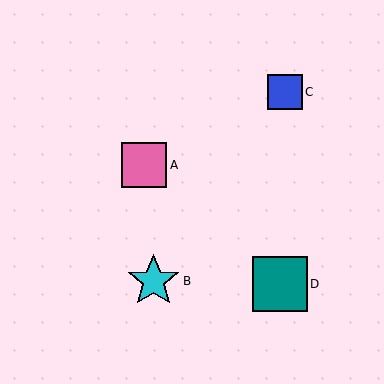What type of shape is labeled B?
Shape B is a cyan star.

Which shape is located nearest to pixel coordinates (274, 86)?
The blue square (labeled C) at (285, 92) is nearest to that location.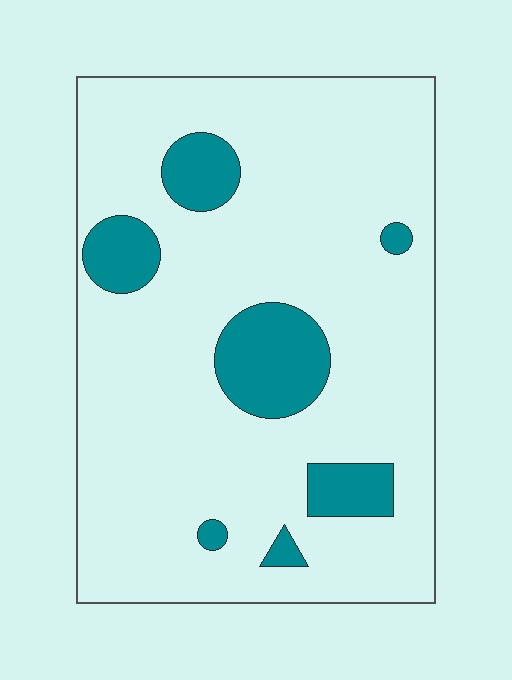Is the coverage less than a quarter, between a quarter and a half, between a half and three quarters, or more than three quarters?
Less than a quarter.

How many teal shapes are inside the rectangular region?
7.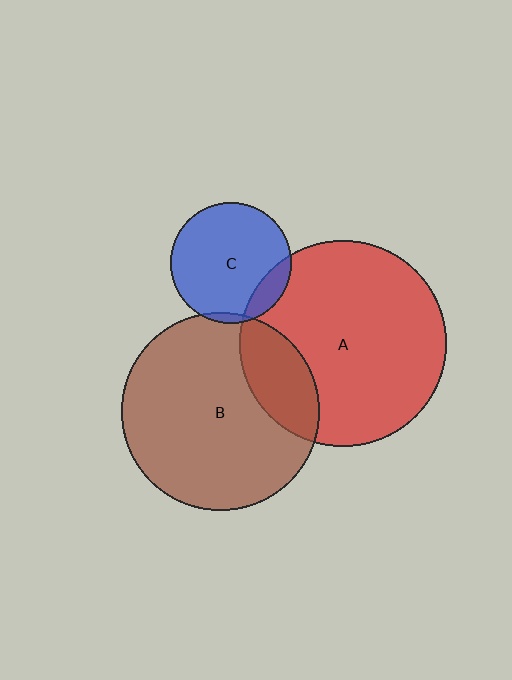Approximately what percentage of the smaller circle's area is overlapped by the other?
Approximately 15%.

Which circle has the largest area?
Circle A (red).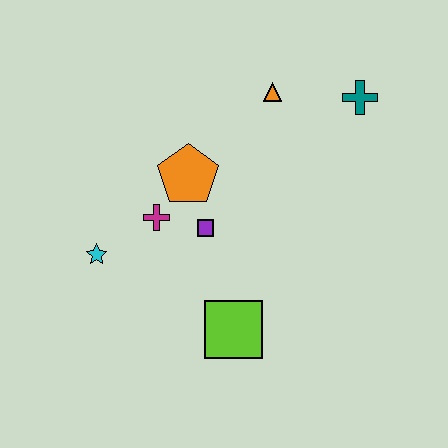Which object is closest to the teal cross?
The orange triangle is closest to the teal cross.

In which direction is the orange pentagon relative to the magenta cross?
The orange pentagon is above the magenta cross.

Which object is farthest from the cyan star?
The teal cross is farthest from the cyan star.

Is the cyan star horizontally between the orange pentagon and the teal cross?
No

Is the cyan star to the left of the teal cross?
Yes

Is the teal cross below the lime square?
No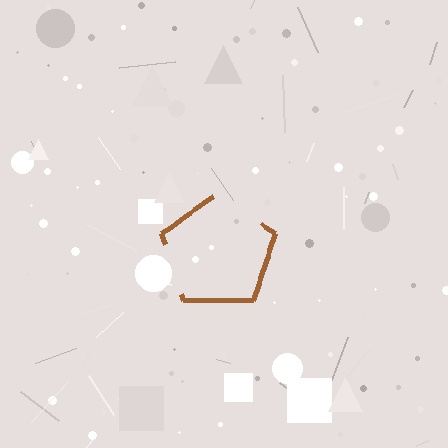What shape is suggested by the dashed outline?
The dashed outline suggests a pentagon.